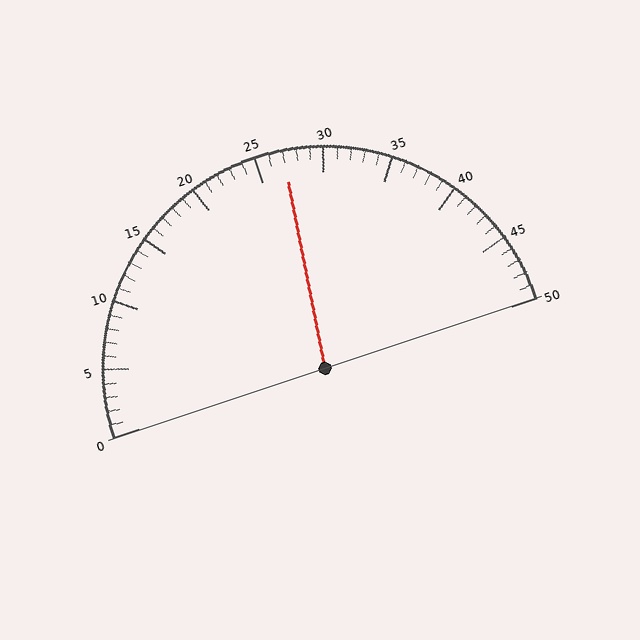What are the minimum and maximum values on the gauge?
The gauge ranges from 0 to 50.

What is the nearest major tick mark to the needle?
The nearest major tick mark is 25.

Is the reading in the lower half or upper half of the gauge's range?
The reading is in the upper half of the range (0 to 50).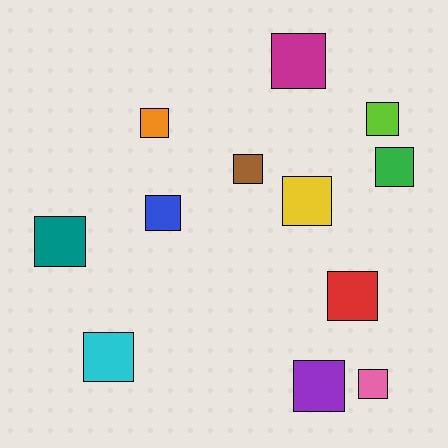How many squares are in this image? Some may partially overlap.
There are 12 squares.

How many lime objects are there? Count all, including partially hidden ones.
There is 1 lime object.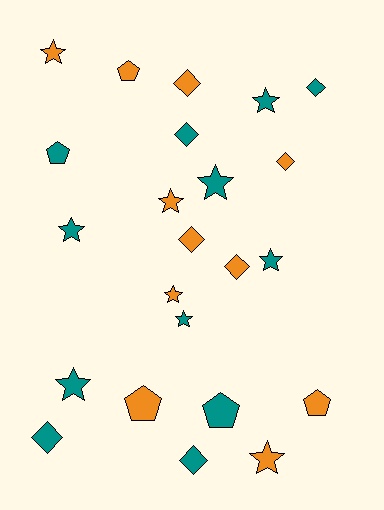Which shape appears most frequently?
Star, with 10 objects.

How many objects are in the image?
There are 23 objects.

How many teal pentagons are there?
There are 2 teal pentagons.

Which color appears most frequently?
Teal, with 12 objects.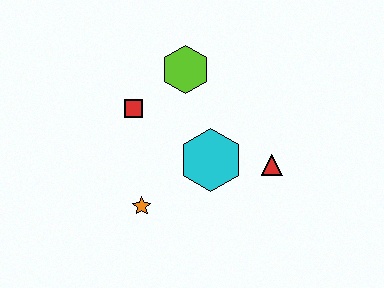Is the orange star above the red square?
No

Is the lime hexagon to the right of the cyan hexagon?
No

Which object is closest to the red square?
The lime hexagon is closest to the red square.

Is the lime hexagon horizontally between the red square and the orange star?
No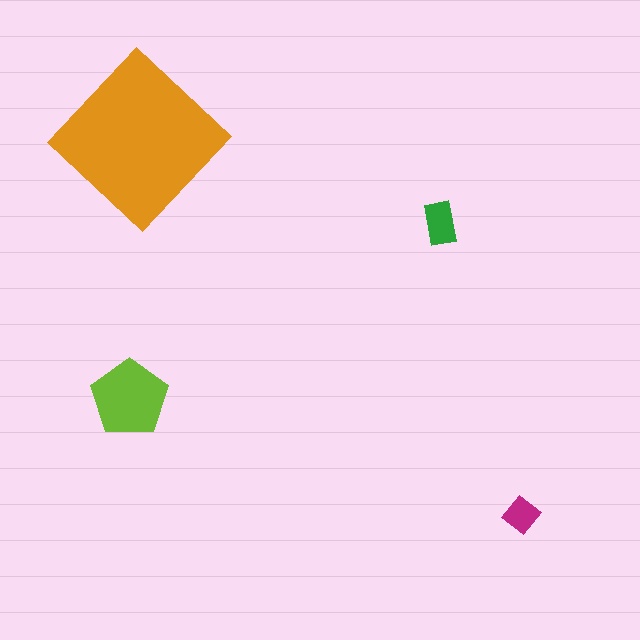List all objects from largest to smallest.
The orange diamond, the lime pentagon, the green rectangle, the magenta diamond.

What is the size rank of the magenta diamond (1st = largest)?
4th.